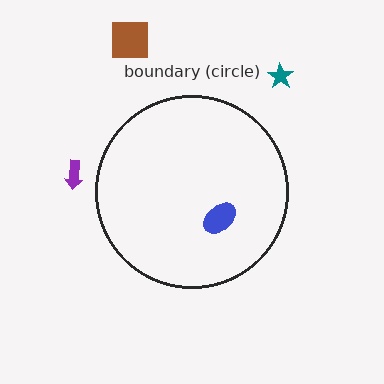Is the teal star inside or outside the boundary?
Outside.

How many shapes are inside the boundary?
1 inside, 3 outside.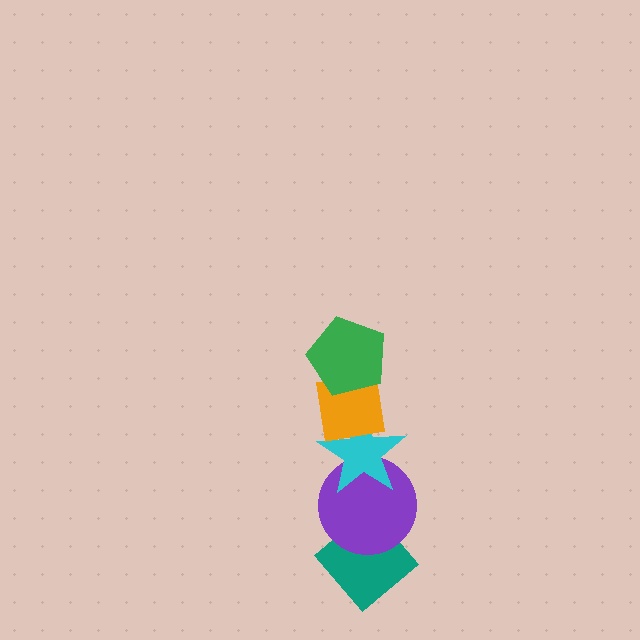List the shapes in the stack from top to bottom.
From top to bottom: the green pentagon, the orange square, the cyan star, the purple circle, the teal diamond.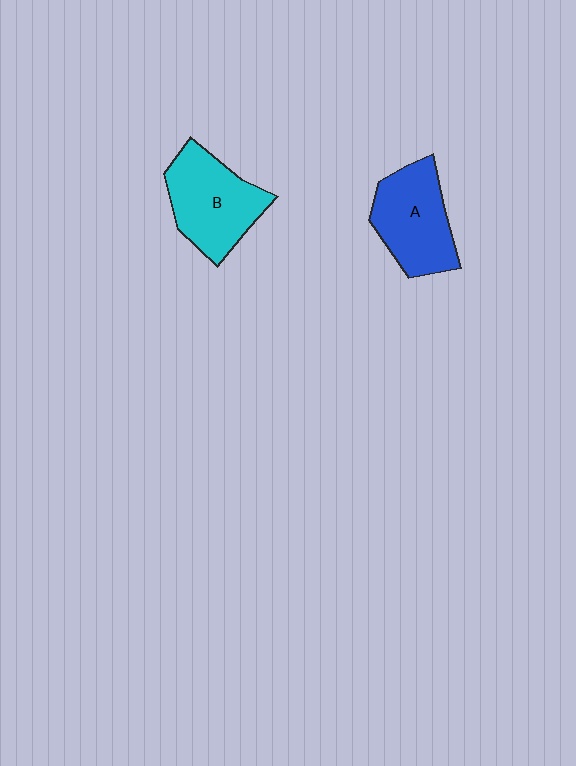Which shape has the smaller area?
Shape A (blue).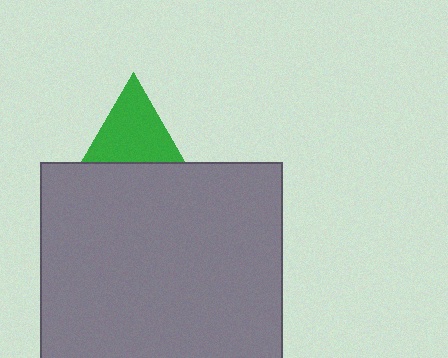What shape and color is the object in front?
The object in front is a gray square.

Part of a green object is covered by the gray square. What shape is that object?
It is a triangle.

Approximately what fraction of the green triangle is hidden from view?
Roughly 42% of the green triangle is hidden behind the gray square.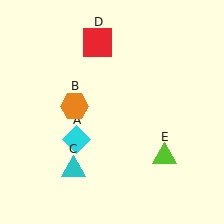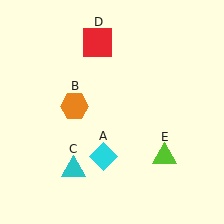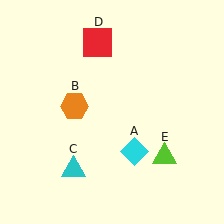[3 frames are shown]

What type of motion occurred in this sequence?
The cyan diamond (object A) rotated counterclockwise around the center of the scene.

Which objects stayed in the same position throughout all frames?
Orange hexagon (object B) and cyan triangle (object C) and red square (object D) and lime triangle (object E) remained stationary.